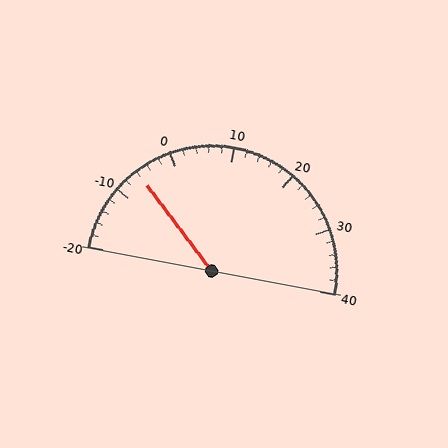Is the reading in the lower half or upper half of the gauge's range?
The reading is in the lower half of the range (-20 to 40).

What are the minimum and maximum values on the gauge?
The gauge ranges from -20 to 40.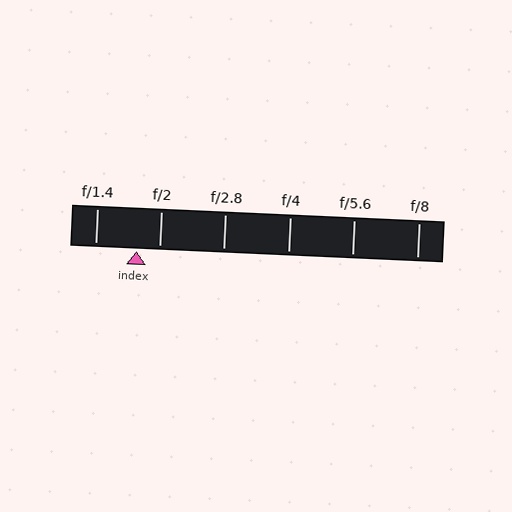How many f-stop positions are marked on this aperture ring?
There are 6 f-stop positions marked.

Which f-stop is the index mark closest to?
The index mark is closest to f/2.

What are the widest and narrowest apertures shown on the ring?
The widest aperture shown is f/1.4 and the narrowest is f/8.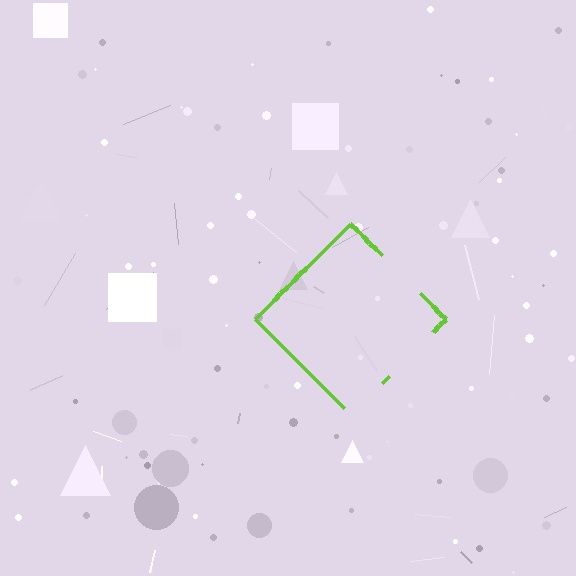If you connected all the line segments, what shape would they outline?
They would outline a diamond.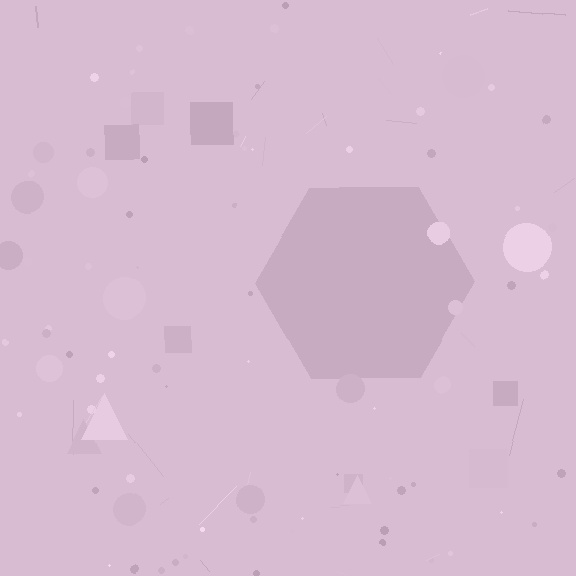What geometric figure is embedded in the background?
A hexagon is embedded in the background.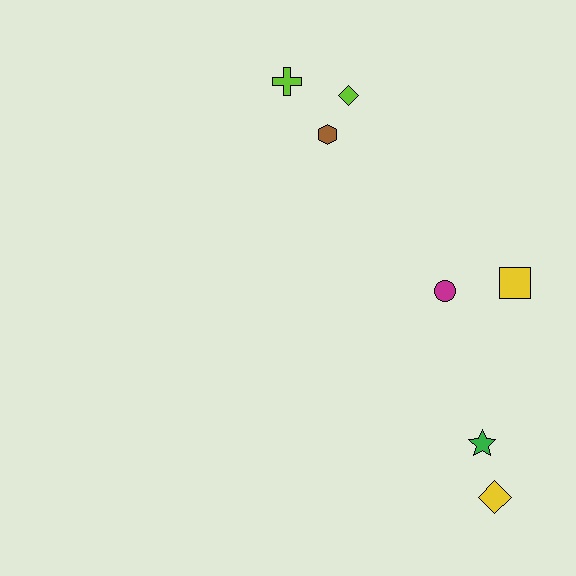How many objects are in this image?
There are 7 objects.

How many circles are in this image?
There is 1 circle.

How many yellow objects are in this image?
There are 2 yellow objects.